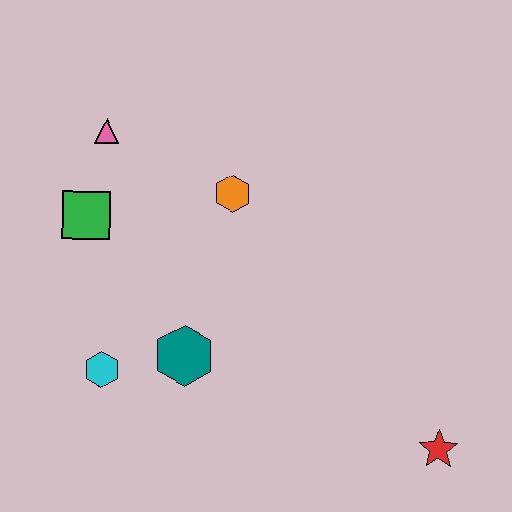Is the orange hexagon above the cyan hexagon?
Yes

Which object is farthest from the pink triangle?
The red star is farthest from the pink triangle.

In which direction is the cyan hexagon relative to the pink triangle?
The cyan hexagon is below the pink triangle.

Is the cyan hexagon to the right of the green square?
Yes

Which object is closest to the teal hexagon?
The cyan hexagon is closest to the teal hexagon.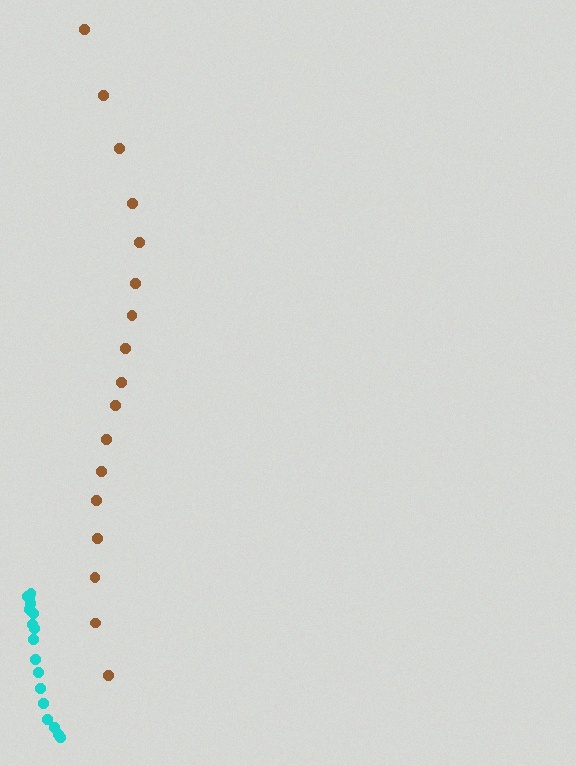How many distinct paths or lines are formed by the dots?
There are 2 distinct paths.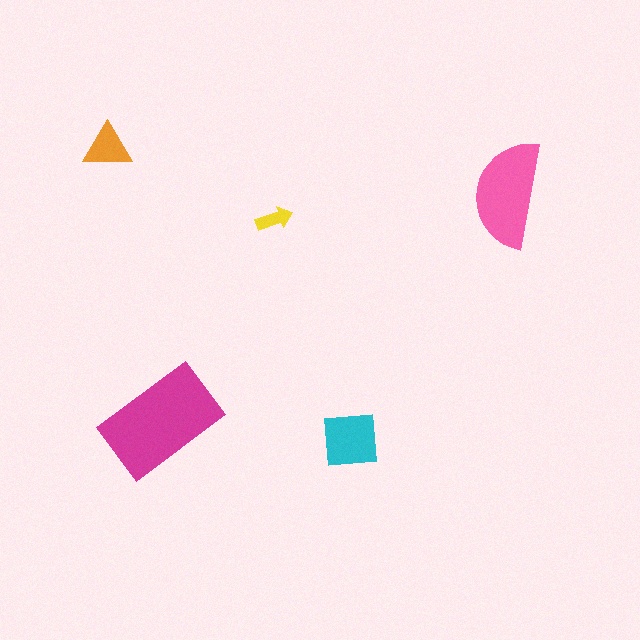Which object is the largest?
The magenta rectangle.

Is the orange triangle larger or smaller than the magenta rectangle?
Smaller.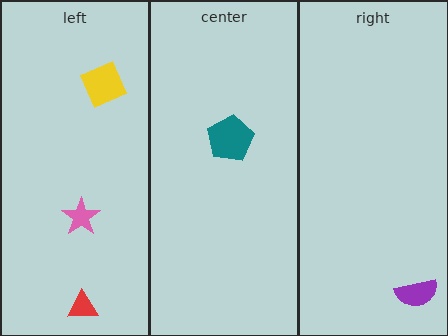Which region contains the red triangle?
The left region.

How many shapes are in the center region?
1.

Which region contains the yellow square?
The left region.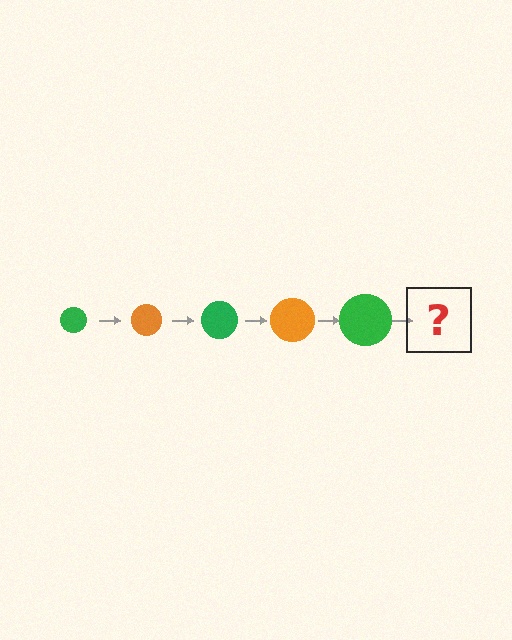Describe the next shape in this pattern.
It should be an orange circle, larger than the previous one.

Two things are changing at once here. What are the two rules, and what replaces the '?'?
The two rules are that the circle grows larger each step and the color cycles through green and orange. The '?' should be an orange circle, larger than the previous one.